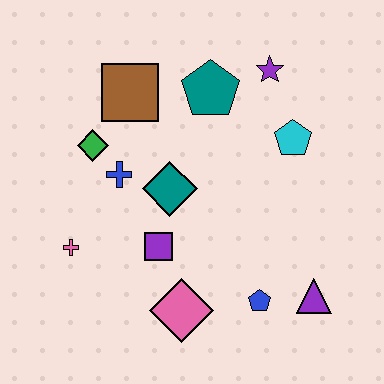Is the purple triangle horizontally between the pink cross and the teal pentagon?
No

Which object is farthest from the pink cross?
The purple star is farthest from the pink cross.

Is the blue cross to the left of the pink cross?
No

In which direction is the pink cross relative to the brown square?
The pink cross is below the brown square.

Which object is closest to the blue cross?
The green diamond is closest to the blue cross.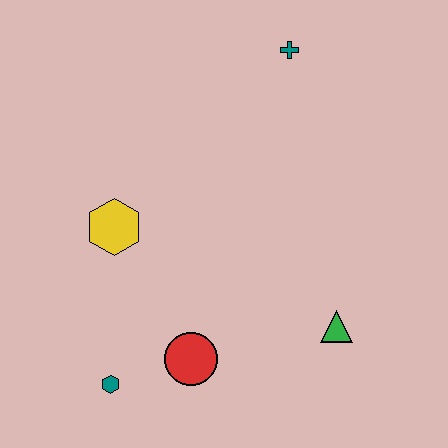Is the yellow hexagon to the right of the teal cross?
No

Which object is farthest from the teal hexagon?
The teal cross is farthest from the teal hexagon.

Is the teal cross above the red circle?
Yes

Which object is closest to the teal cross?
The yellow hexagon is closest to the teal cross.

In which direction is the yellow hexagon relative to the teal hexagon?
The yellow hexagon is above the teal hexagon.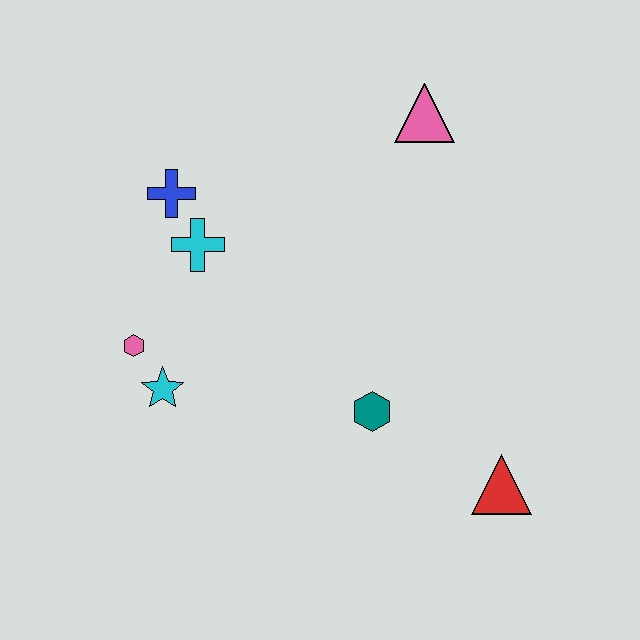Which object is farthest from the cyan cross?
The red triangle is farthest from the cyan cross.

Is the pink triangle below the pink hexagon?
No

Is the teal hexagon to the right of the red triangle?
No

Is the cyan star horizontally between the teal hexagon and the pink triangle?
No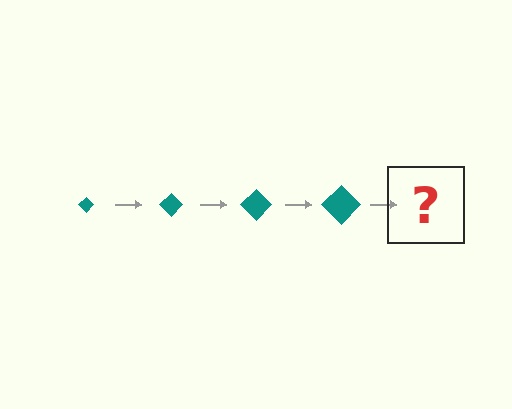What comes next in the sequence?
The next element should be a teal diamond, larger than the previous one.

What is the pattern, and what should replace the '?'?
The pattern is that the diamond gets progressively larger each step. The '?' should be a teal diamond, larger than the previous one.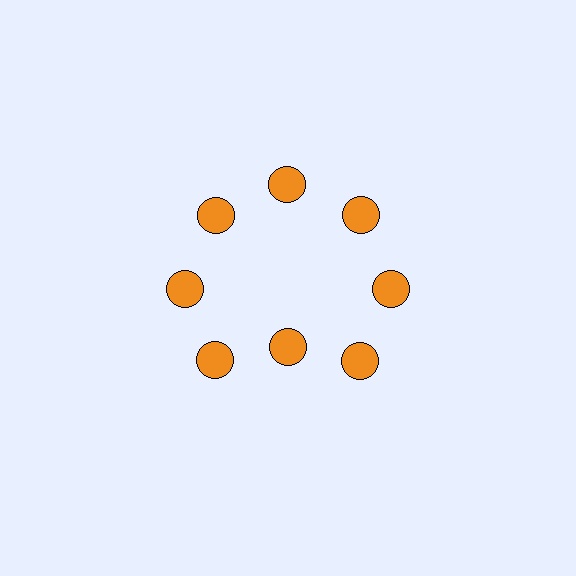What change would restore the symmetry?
The symmetry would be restored by moving it outward, back onto the ring so that all 8 circles sit at equal angles and equal distance from the center.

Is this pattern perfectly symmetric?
No. The 8 orange circles are arranged in a ring, but one element near the 6 o'clock position is pulled inward toward the center, breaking the 8-fold rotational symmetry.